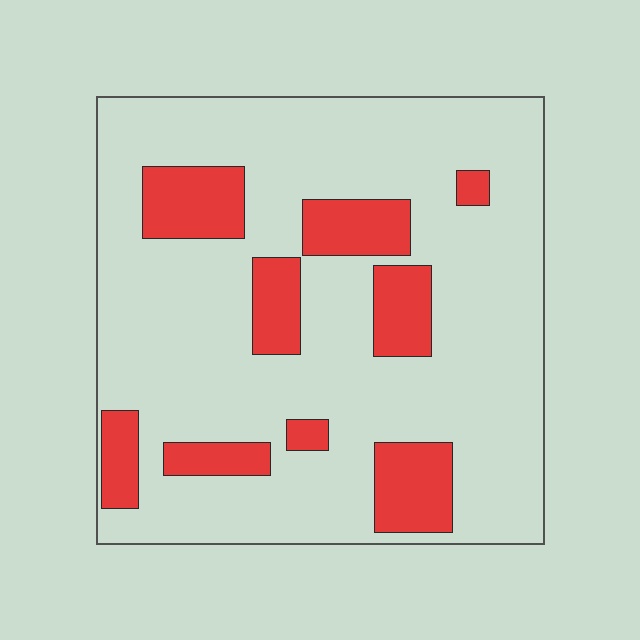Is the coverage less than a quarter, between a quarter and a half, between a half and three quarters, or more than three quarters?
Less than a quarter.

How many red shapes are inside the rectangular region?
9.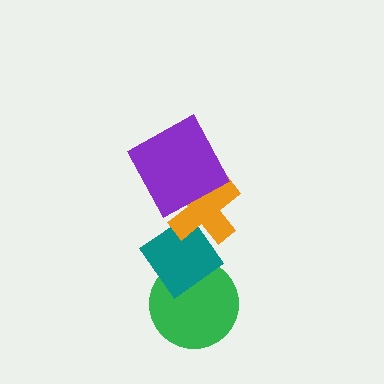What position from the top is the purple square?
The purple square is 1st from the top.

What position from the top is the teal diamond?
The teal diamond is 3rd from the top.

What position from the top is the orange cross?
The orange cross is 2nd from the top.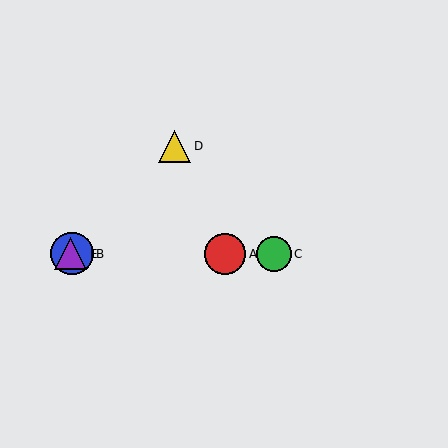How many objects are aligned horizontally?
4 objects (A, B, C, E) are aligned horizontally.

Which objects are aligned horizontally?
Objects A, B, C, E are aligned horizontally.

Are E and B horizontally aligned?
Yes, both are at y≈254.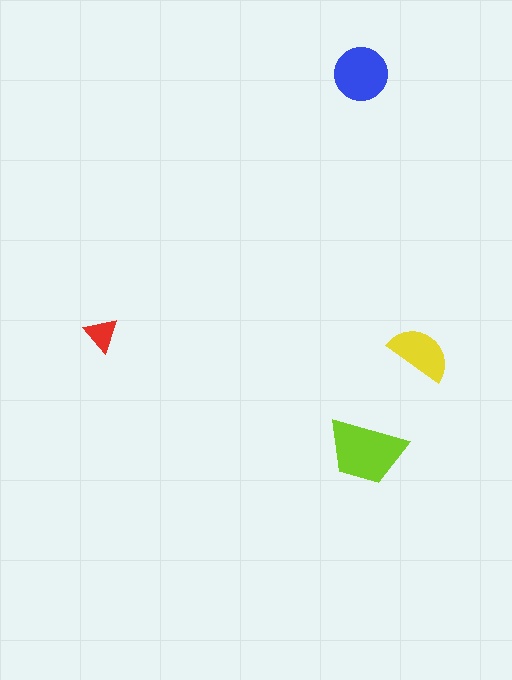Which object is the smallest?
The red triangle.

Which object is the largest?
The lime trapezoid.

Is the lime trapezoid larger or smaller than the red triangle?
Larger.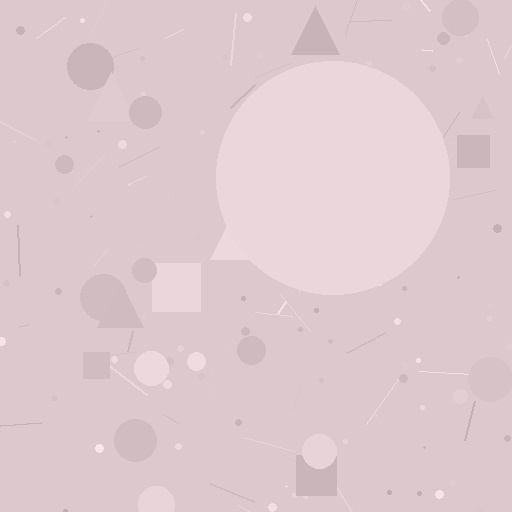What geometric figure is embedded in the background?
A circle is embedded in the background.